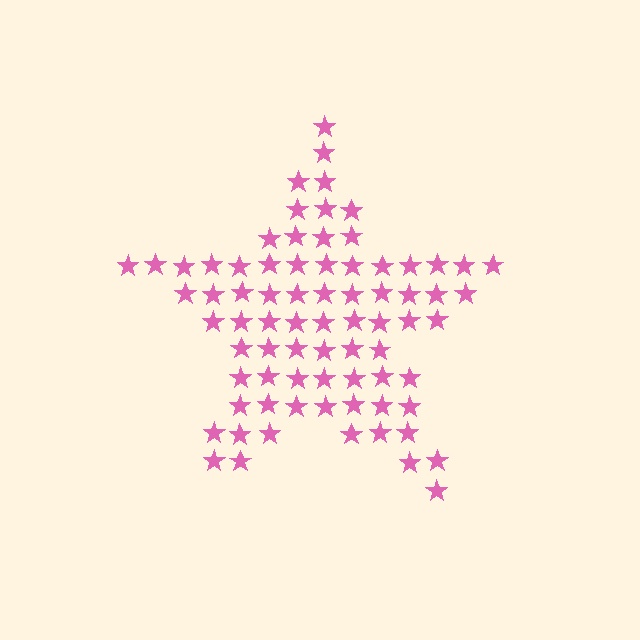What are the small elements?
The small elements are stars.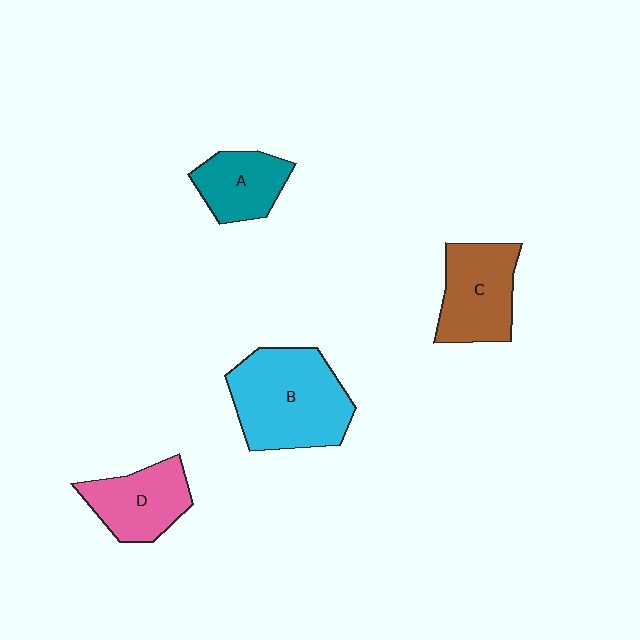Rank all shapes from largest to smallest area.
From largest to smallest: B (cyan), C (brown), D (pink), A (teal).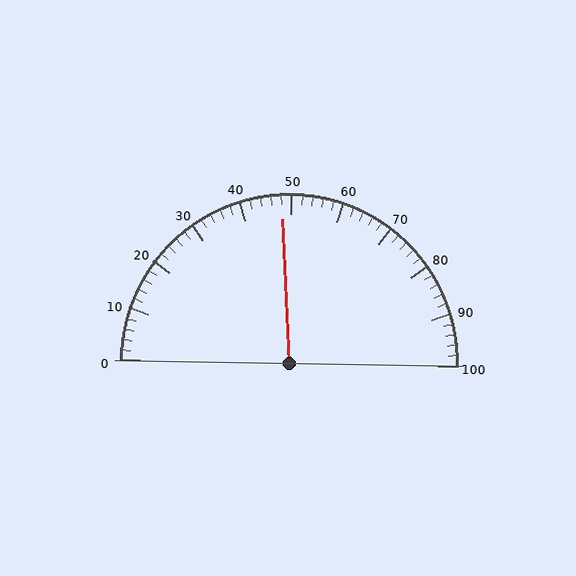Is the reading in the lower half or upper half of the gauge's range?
The reading is in the lower half of the range (0 to 100).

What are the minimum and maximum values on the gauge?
The gauge ranges from 0 to 100.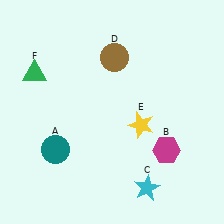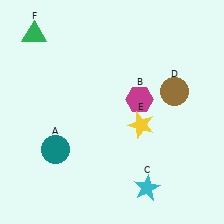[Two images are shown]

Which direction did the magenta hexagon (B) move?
The magenta hexagon (B) moved up.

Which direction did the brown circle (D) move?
The brown circle (D) moved right.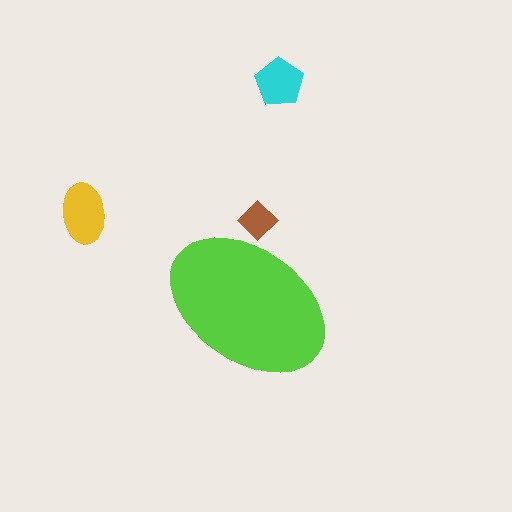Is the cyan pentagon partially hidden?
No, the cyan pentagon is fully visible.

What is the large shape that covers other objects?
A lime ellipse.